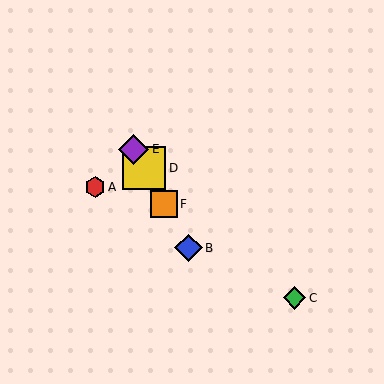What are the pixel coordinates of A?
Object A is at (95, 187).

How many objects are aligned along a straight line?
4 objects (B, D, E, F) are aligned along a straight line.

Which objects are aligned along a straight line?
Objects B, D, E, F are aligned along a straight line.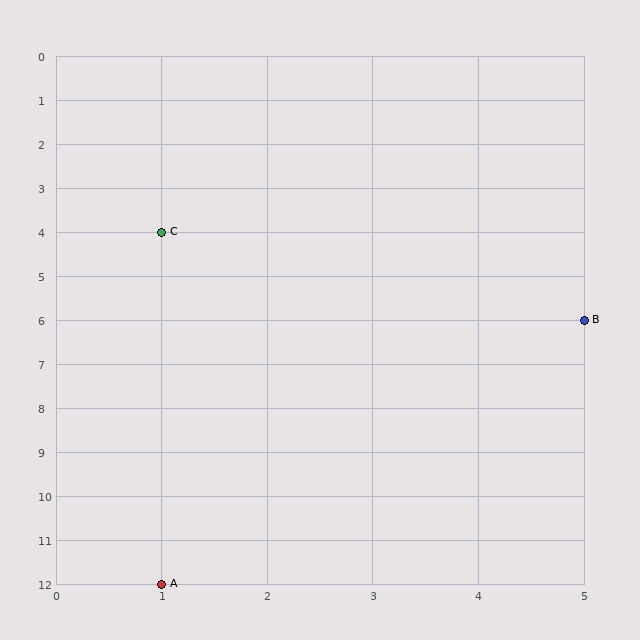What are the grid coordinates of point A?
Point A is at grid coordinates (1, 12).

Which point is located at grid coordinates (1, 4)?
Point C is at (1, 4).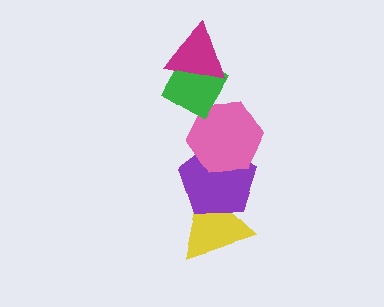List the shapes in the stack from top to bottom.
From top to bottom: the magenta triangle, the green diamond, the pink hexagon, the purple pentagon, the yellow triangle.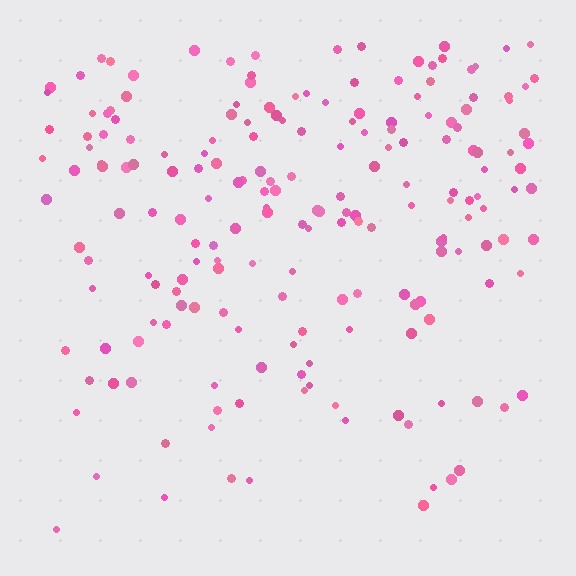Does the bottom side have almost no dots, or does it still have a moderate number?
Still a moderate number, just noticeably fewer than the top.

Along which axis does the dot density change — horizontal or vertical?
Vertical.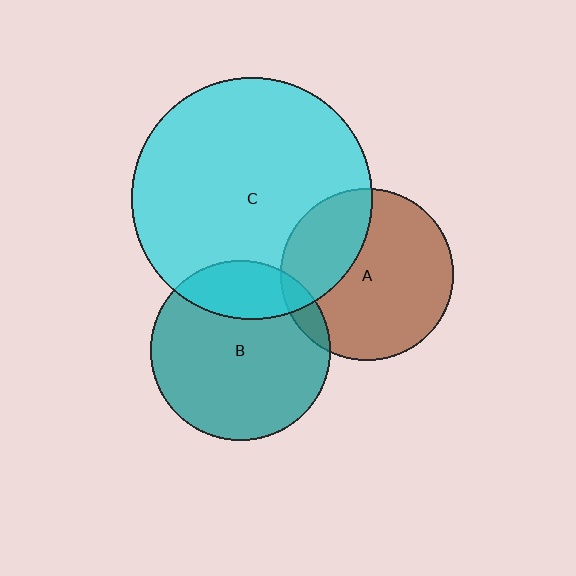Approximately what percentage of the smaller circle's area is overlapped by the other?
Approximately 10%.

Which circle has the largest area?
Circle C (cyan).